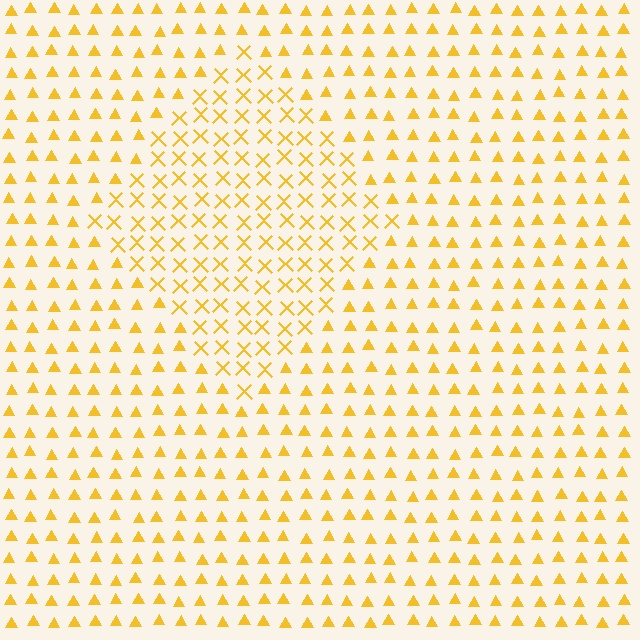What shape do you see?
I see a diamond.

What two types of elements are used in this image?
The image uses X marks inside the diamond region and triangles outside it.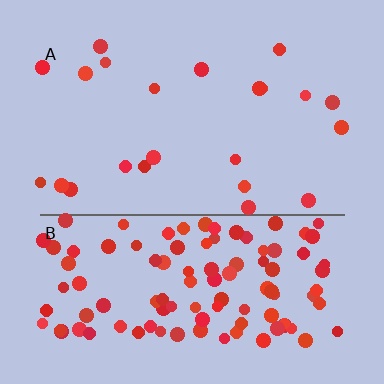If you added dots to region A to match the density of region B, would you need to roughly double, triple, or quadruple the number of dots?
Approximately quadruple.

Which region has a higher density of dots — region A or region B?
B (the bottom).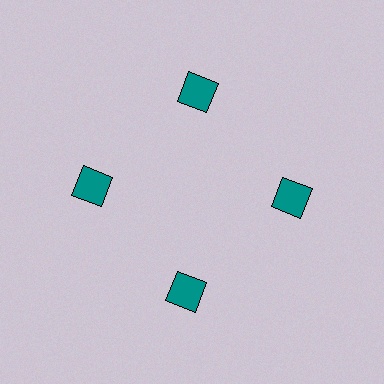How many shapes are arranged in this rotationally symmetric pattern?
There are 4 shapes, arranged in 4 groups of 1.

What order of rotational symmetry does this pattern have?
This pattern has 4-fold rotational symmetry.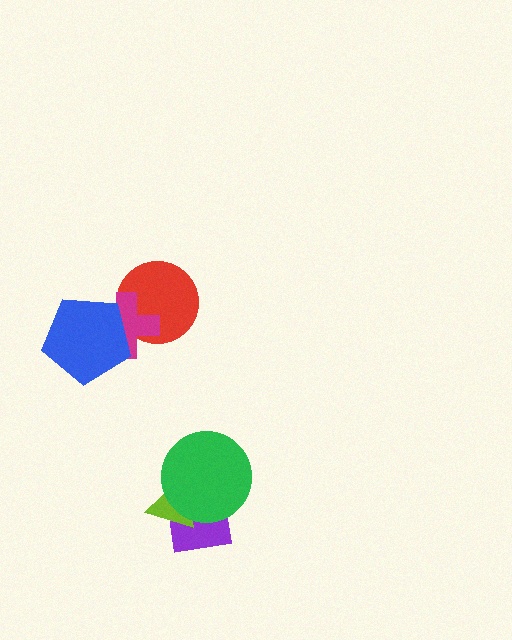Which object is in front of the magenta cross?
The blue pentagon is in front of the magenta cross.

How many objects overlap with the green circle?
2 objects overlap with the green circle.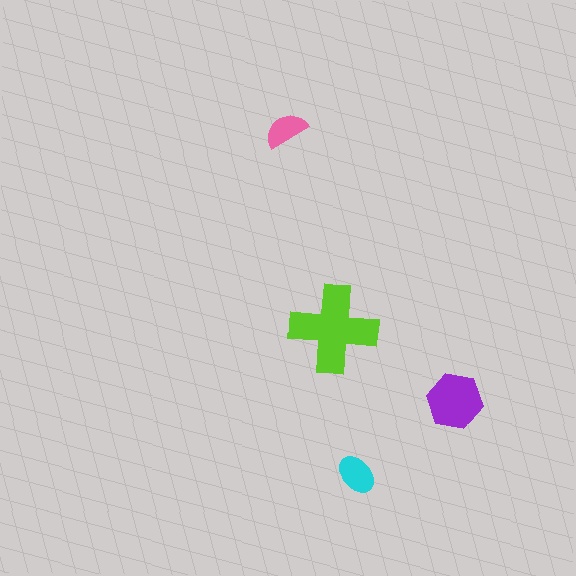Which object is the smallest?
The pink semicircle.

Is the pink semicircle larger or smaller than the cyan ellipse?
Smaller.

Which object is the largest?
The lime cross.